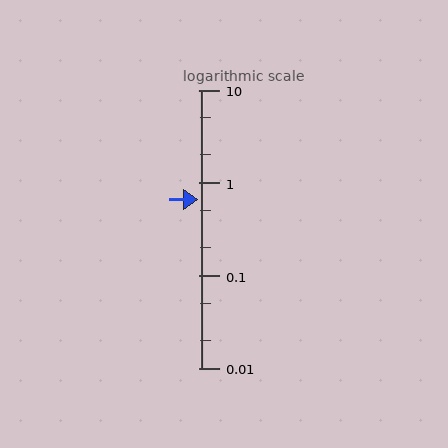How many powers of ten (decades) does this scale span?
The scale spans 3 decades, from 0.01 to 10.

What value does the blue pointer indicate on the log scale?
The pointer indicates approximately 0.66.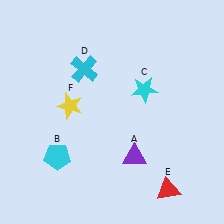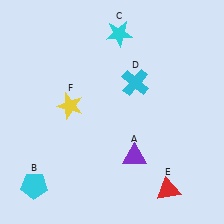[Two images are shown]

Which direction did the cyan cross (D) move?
The cyan cross (D) moved right.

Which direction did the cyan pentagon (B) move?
The cyan pentagon (B) moved down.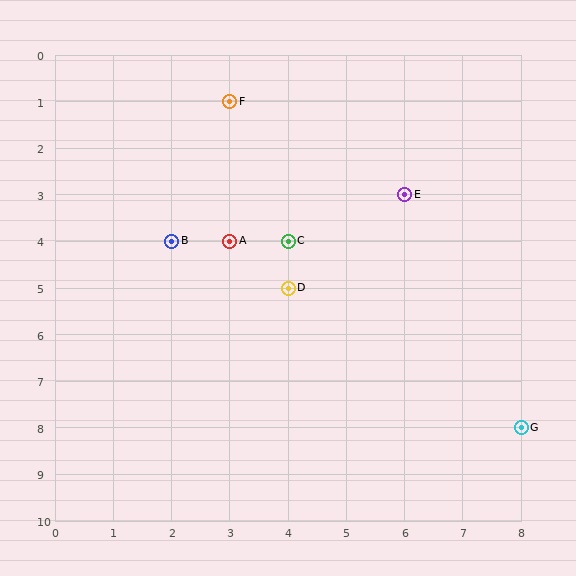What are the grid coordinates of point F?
Point F is at grid coordinates (3, 1).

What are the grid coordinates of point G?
Point G is at grid coordinates (8, 8).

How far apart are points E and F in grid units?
Points E and F are 3 columns and 2 rows apart (about 3.6 grid units diagonally).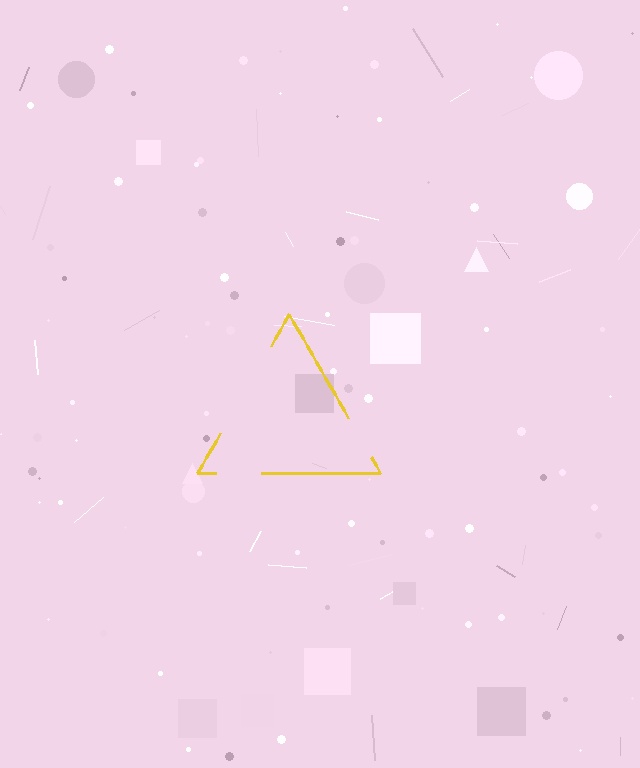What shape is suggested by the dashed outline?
The dashed outline suggests a triangle.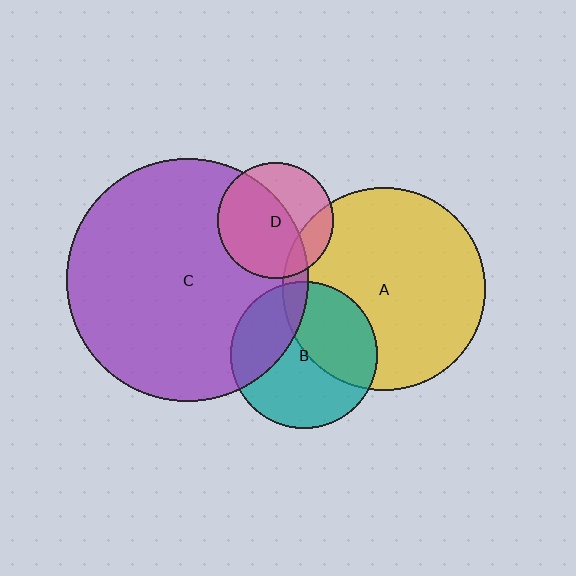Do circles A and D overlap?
Yes.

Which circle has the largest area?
Circle C (purple).